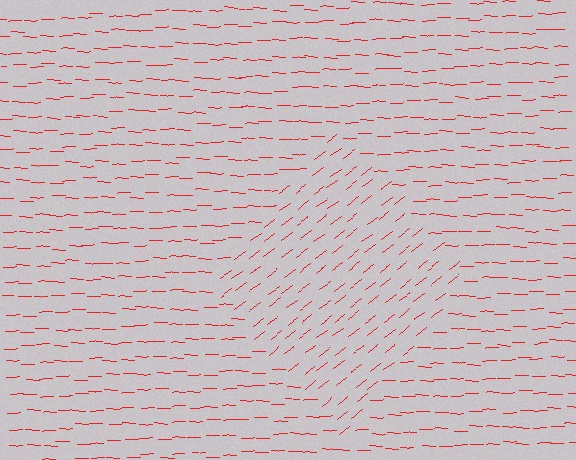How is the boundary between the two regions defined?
The boundary is defined purely by a change in line orientation (approximately 39 degrees difference). All lines are the same color and thickness.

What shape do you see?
I see a diamond.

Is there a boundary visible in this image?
Yes, there is a texture boundary formed by a change in line orientation.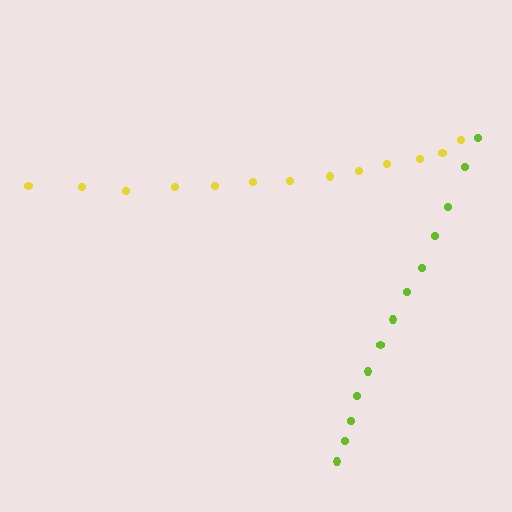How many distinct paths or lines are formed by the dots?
There are 2 distinct paths.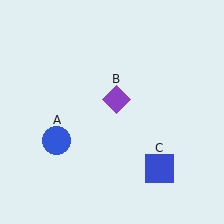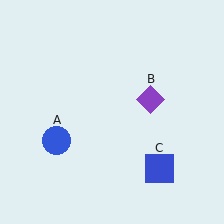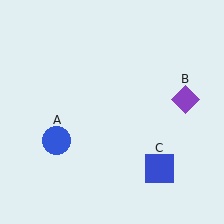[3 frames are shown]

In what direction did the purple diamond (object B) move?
The purple diamond (object B) moved right.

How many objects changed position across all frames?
1 object changed position: purple diamond (object B).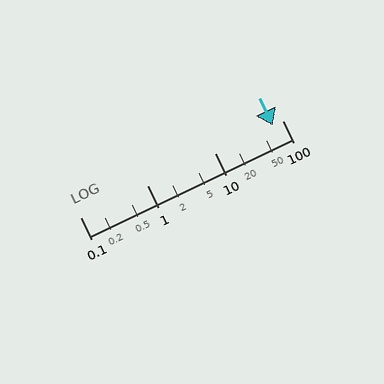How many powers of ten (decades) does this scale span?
The scale spans 3 decades, from 0.1 to 100.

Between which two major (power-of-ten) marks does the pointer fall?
The pointer is between 10 and 100.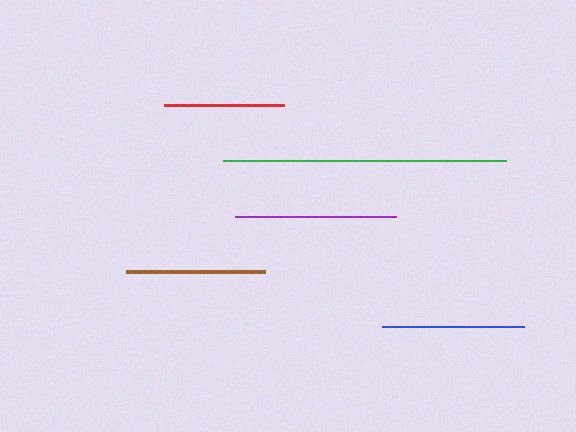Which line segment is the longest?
The green line is the longest at approximately 283 pixels.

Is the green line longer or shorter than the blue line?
The green line is longer than the blue line.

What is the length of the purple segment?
The purple segment is approximately 161 pixels long.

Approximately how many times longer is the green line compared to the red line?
The green line is approximately 2.4 times the length of the red line.